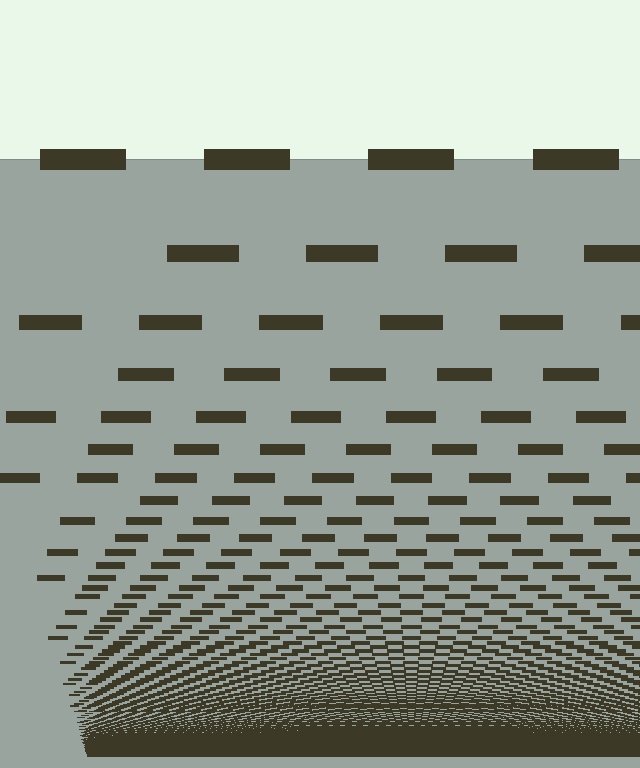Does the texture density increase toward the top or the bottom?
Density increases toward the bottom.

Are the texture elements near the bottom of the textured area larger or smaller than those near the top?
Smaller. The gradient is inverted — elements near the bottom are smaller and denser.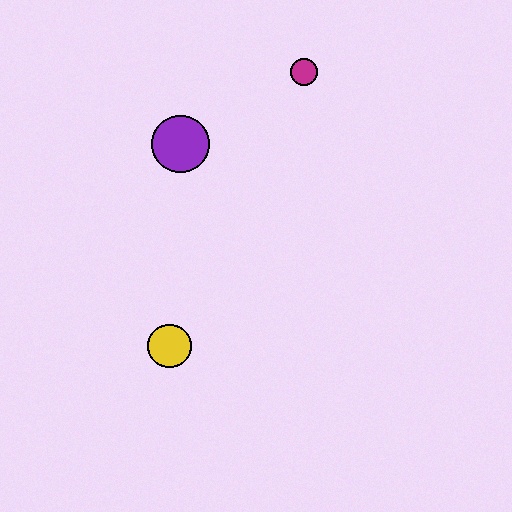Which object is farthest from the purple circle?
The yellow circle is farthest from the purple circle.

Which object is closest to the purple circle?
The magenta circle is closest to the purple circle.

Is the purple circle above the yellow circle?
Yes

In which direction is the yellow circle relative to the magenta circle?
The yellow circle is below the magenta circle.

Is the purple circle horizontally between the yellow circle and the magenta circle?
Yes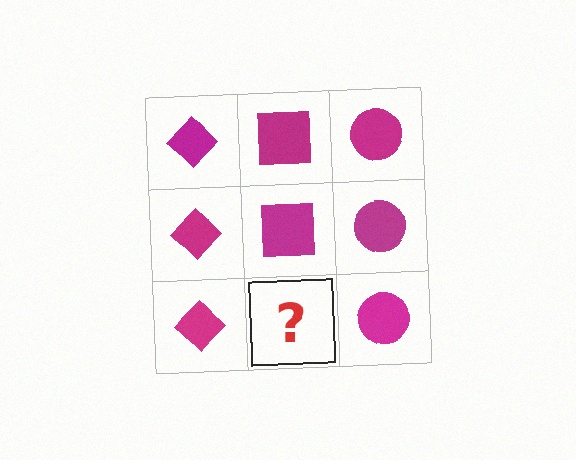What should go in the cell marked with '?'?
The missing cell should contain a magenta square.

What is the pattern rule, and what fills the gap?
The rule is that each column has a consistent shape. The gap should be filled with a magenta square.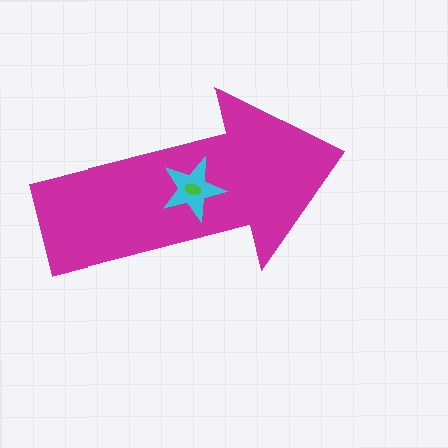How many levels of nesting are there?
3.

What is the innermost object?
The green ellipse.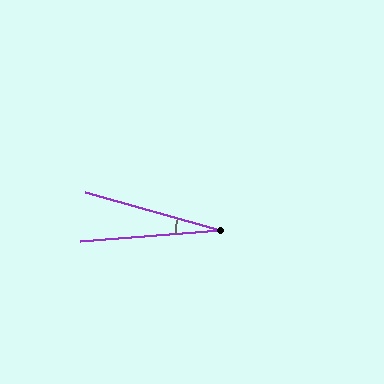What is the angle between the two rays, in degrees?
Approximately 20 degrees.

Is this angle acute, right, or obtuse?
It is acute.